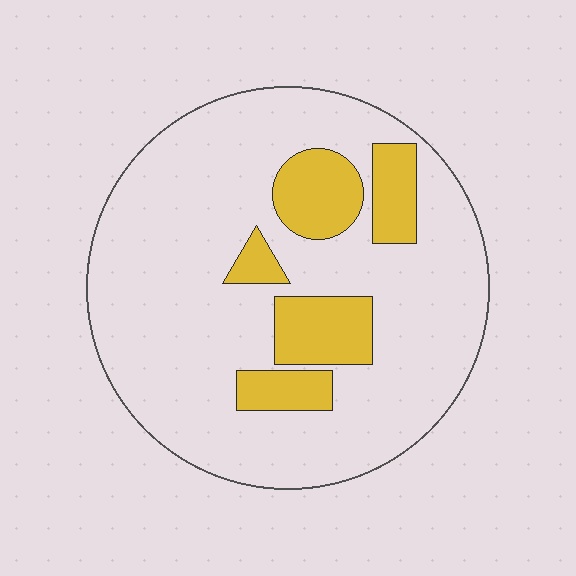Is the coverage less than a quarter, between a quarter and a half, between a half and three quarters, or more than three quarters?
Less than a quarter.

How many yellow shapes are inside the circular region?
5.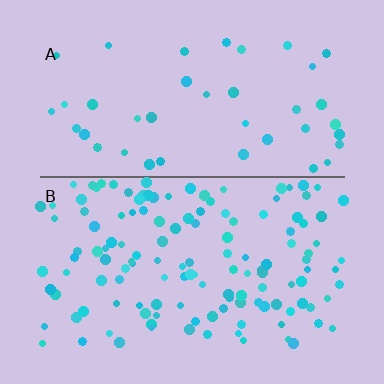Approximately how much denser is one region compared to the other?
Approximately 3.2× — region B over region A.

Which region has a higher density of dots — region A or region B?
B (the bottom).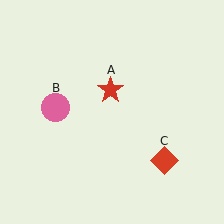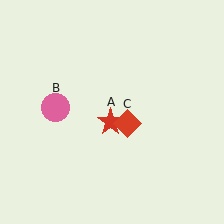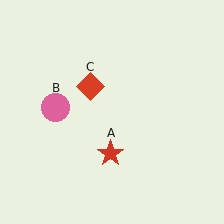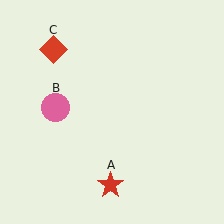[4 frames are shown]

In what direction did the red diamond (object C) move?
The red diamond (object C) moved up and to the left.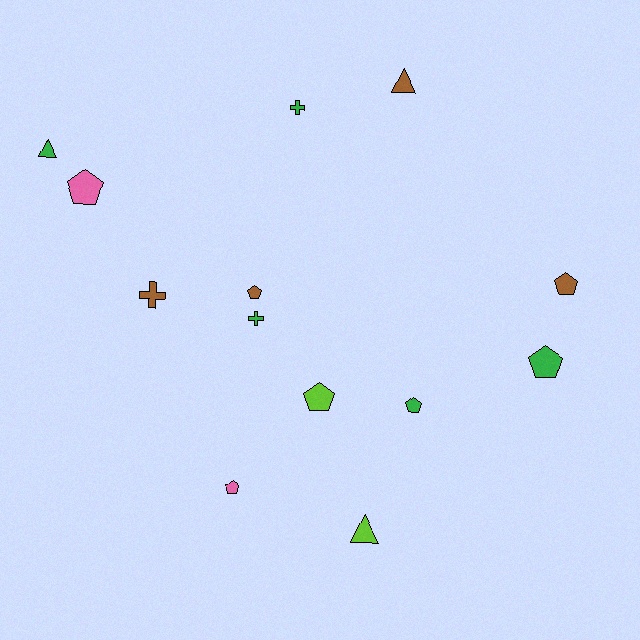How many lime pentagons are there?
There is 1 lime pentagon.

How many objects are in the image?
There are 13 objects.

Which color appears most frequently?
Green, with 5 objects.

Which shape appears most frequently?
Pentagon, with 7 objects.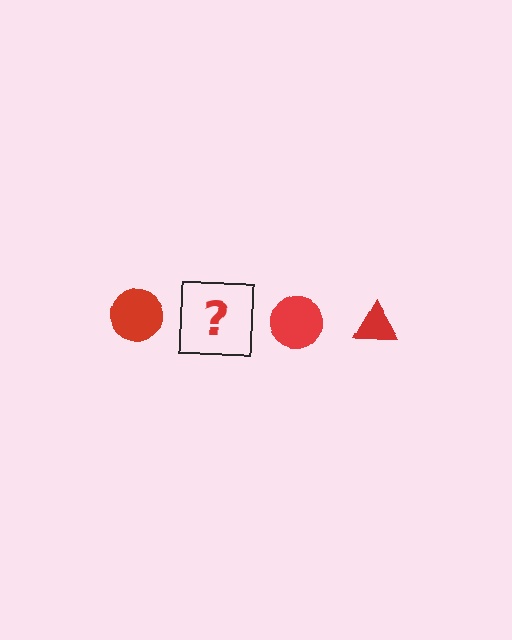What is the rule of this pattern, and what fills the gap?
The rule is that the pattern cycles through circle, triangle shapes in red. The gap should be filled with a red triangle.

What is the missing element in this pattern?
The missing element is a red triangle.